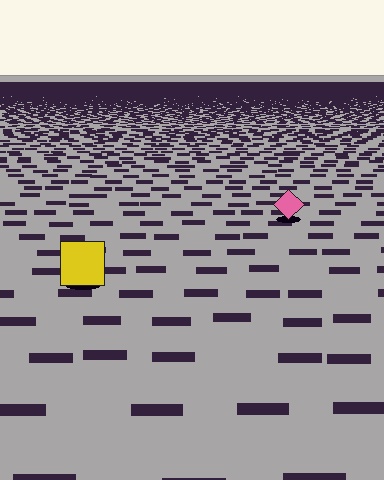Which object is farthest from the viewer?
The pink diamond is farthest from the viewer. It appears smaller and the ground texture around it is denser.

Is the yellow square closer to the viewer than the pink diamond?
Yes. The yellow square is closer — you can tell from the texture gradient: the ground texture is coarser near it.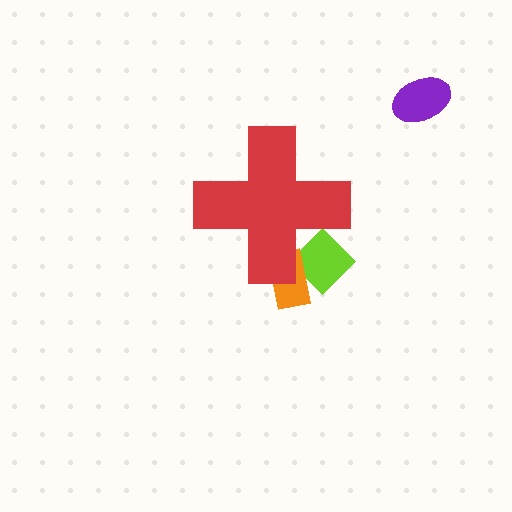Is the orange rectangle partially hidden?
Yes, the orange rectangle is partially hidden behind the red cross.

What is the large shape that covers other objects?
A red cross.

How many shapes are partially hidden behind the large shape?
2 shapes are partially hidden.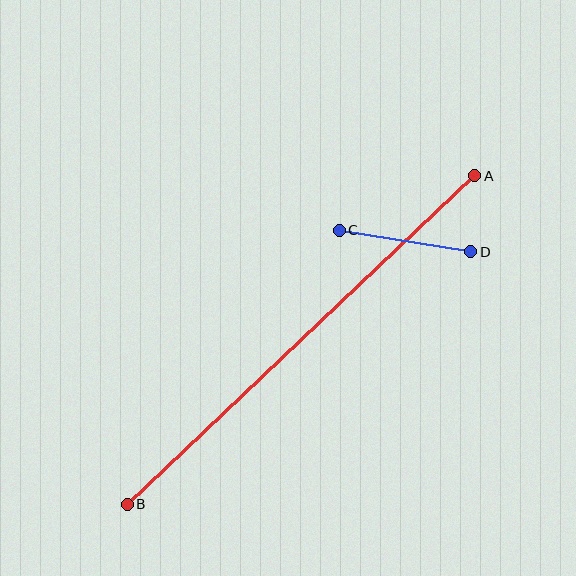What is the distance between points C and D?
The distance is approximately 133 pixels.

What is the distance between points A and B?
The distance is approximately 478 pixels.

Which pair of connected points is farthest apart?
Points A and B are farthest apart.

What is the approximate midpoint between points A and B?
The midpoint is at approximately (301, 340) pixels.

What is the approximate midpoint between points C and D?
The midpoint is at approximately (405, 241) pixels.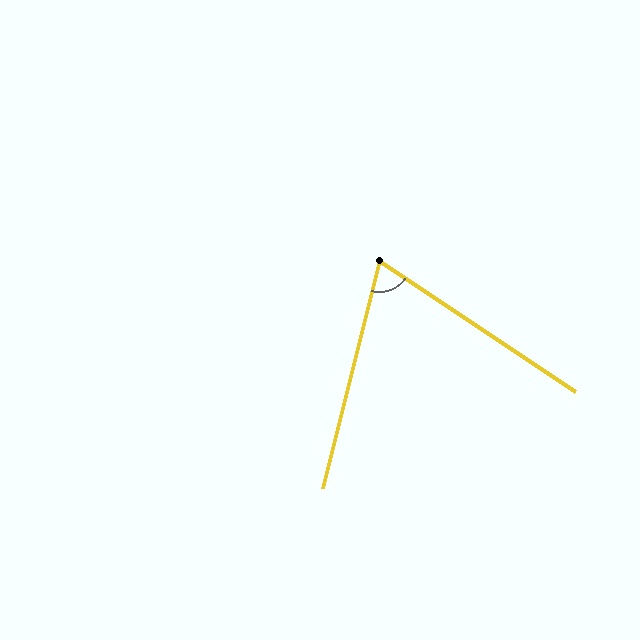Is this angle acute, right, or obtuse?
It is acute.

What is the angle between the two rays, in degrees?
Approximately 71 degrees.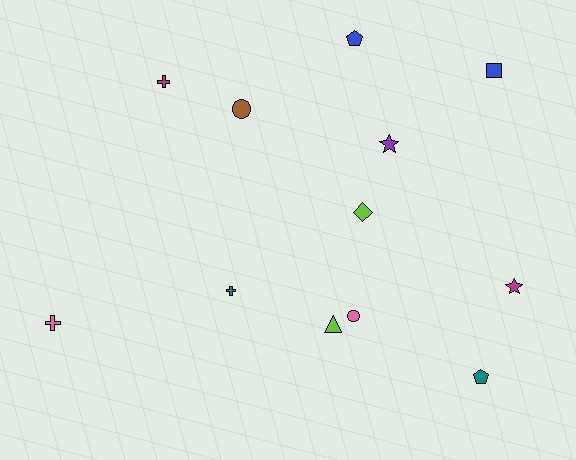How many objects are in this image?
There are 12 objects.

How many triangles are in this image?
There is 1 triangle.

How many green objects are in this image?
There are no green objects.